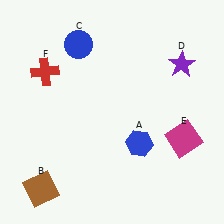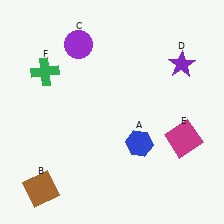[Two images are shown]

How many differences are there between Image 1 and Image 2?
There are 2 differences between the two images.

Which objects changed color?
C changed from blue to purple. F changed from red to green.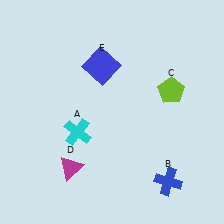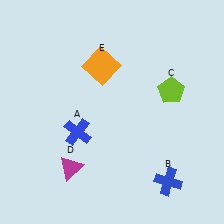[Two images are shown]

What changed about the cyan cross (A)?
In Image 1, A is cyan. In Image 2, it changed to blue.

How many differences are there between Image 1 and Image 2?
There are 2 differences between the two images.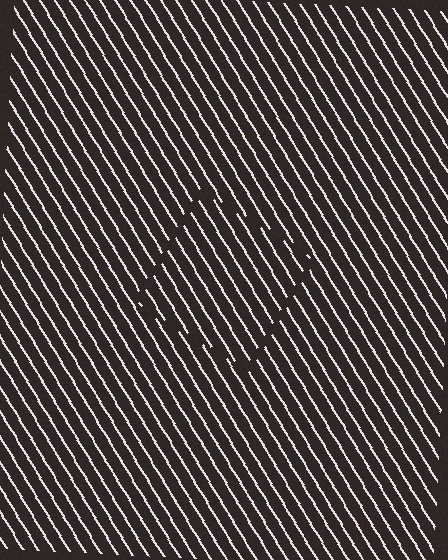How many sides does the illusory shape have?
4 sides — the line-ends trace a square.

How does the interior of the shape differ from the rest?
The interior of the shape contains the same grating, shifted by half a period — the contour is defined by the phase discontinuity where line-ends from the inner and outer gratings abut.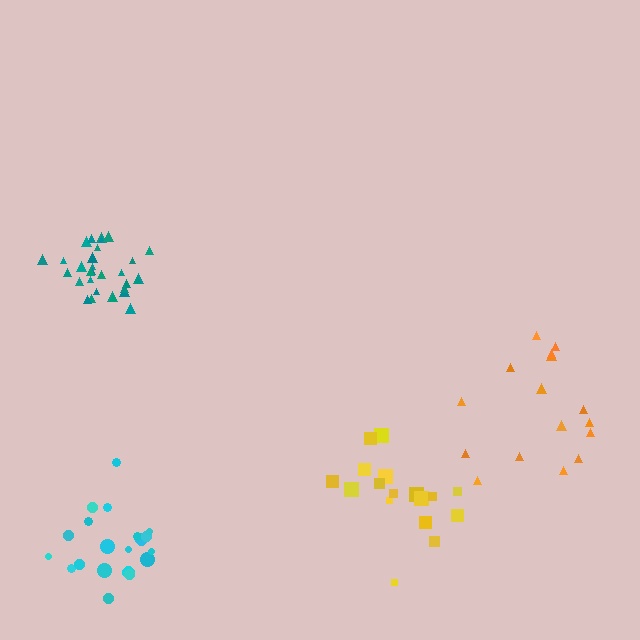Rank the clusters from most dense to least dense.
teal, cyan, yellow, orange.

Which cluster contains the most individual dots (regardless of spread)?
Teal (31).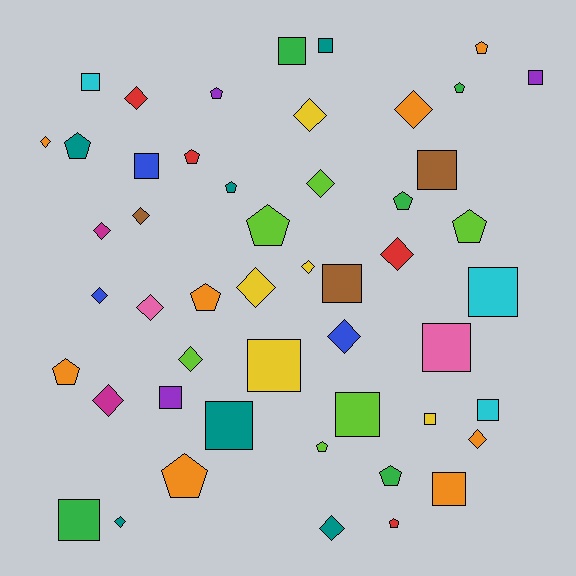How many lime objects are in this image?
There are 6 lime objects.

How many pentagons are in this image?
There are 15 pentagons.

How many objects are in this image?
There are 50 objects.